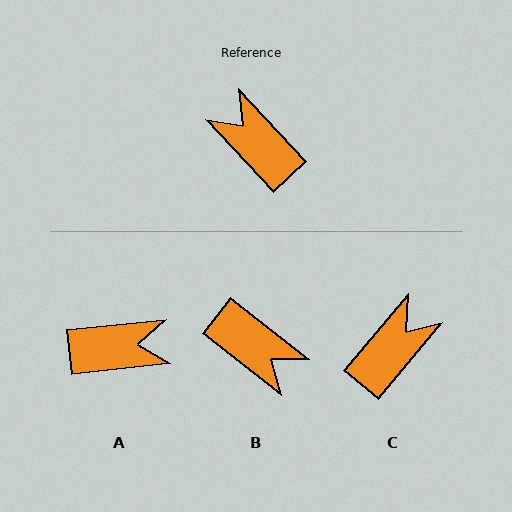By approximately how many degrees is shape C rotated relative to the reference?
Approximately 83 degrees clockwise.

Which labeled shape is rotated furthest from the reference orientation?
B, about 171 degrees away.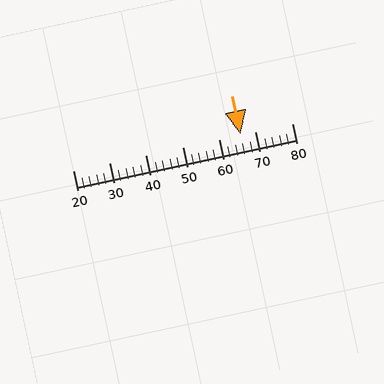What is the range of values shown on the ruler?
The ruler shows values from 20 to 80.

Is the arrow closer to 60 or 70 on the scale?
The arrow is closer to 70.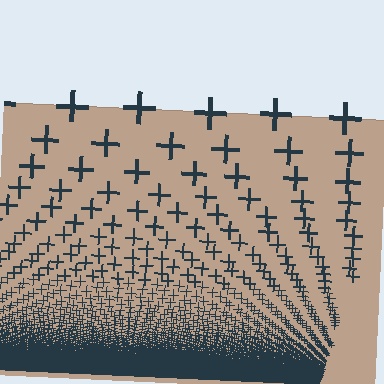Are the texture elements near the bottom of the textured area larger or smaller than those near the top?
Smaller. The gradient is inverted — elements near the bottom are smaller and denser.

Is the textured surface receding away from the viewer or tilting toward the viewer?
The surface appears to tilt toward the viewer. Texture elements get larger and sparser toward the top.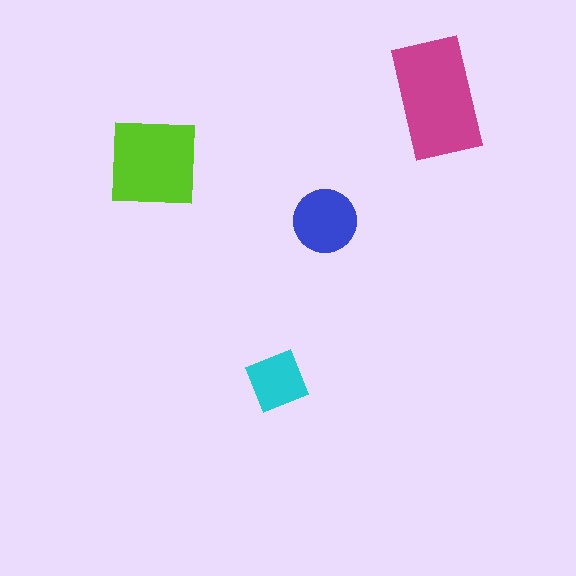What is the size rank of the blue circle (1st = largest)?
3rd.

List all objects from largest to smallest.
The magenta rectangle, the lime square, the blue circle, the cyan square.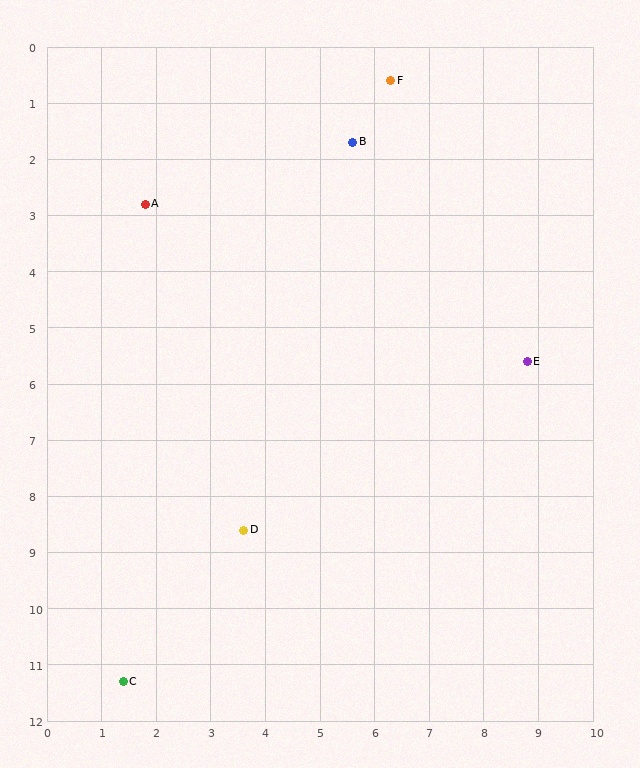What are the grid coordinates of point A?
Point A is at approximately (1.8, 2.8).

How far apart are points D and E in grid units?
Points D and E are about 6.0 grid units apart.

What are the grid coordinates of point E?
Point E is at approximately (8.8, 5.6).